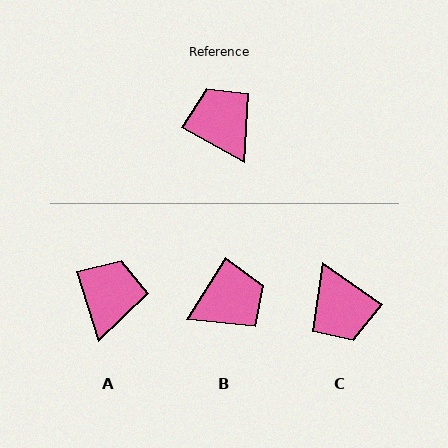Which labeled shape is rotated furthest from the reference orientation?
C, about 174 degrees away.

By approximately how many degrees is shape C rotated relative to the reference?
Approximately 174 degrees counter-clockwise.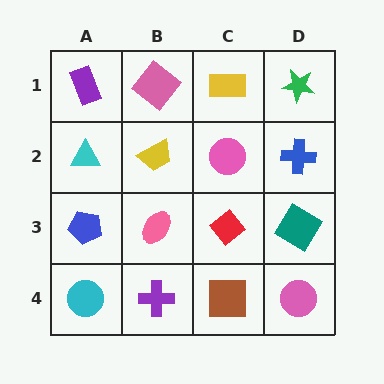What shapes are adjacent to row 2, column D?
A green star (row 1, column D), a teal diamond (row 3, column D), a pink circle (row 2, column C).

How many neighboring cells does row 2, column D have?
3.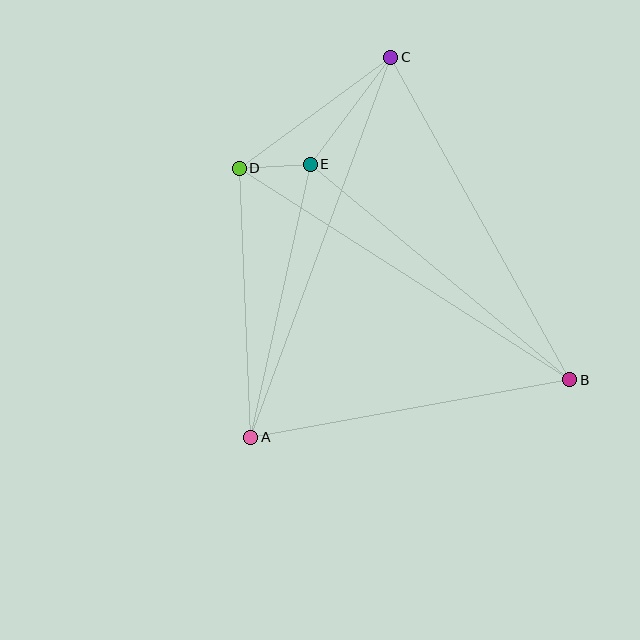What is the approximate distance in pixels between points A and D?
The distance between A and D is approximately 269 pixels.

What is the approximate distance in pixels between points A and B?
The distance between A and B is approximately 324 pixels.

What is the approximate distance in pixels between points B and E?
The distance between B and E is approximately 337 pixels.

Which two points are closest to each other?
Points D and E are closest to each other.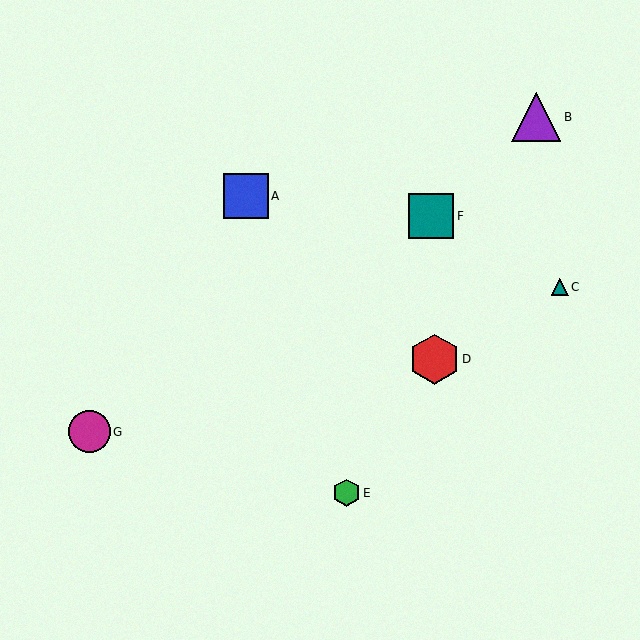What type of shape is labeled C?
Shape C is a teal triangle.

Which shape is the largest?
The red hexagon (labeled D) is the largest.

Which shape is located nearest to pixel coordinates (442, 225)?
The teal square (labeled F) at (431, 216) is nearest to that location.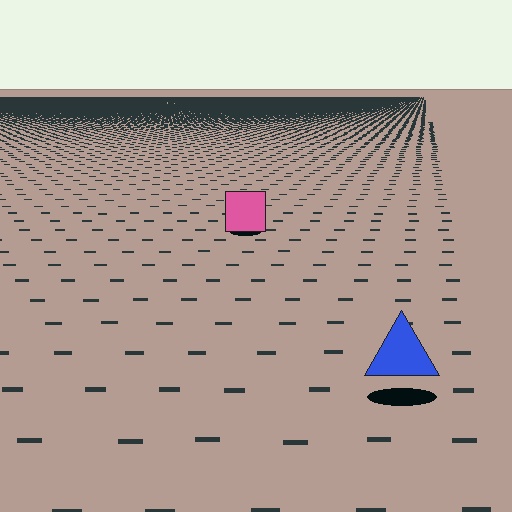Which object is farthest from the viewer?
The pink square is farthest from the viewer. It appears smaller and the ground texture around it is denser.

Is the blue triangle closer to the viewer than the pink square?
Yes. The blue triangle is closer — you can tell from the texture gradient: the ground texture is coarser near it.